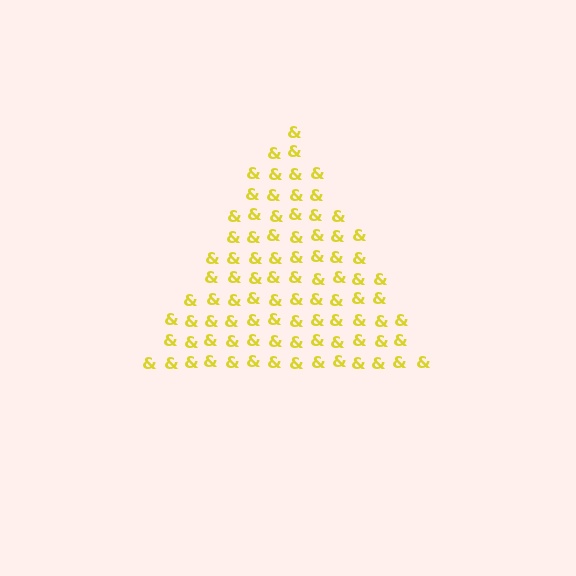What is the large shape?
The large shape is a triangle.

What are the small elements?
The small elements are ampersands.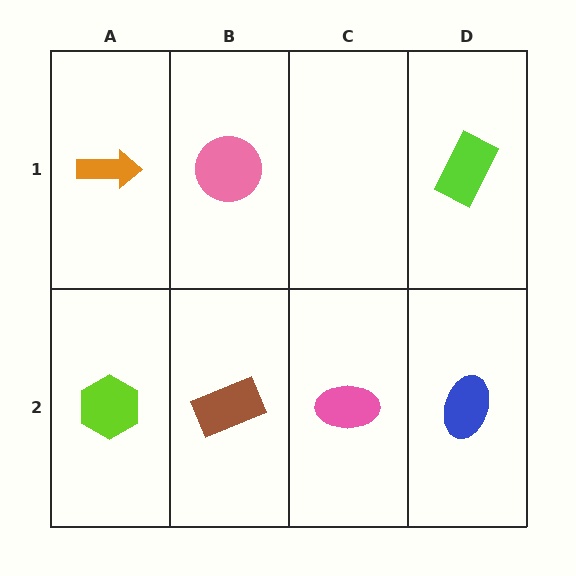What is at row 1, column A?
An orange arrow.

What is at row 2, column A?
A lime hexagon.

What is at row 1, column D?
A lime rectangle.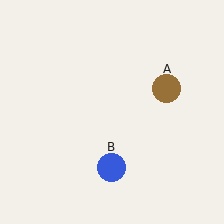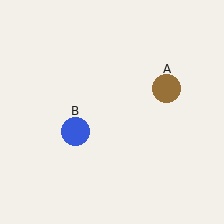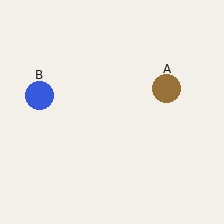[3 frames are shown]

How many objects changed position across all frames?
1 object changed position: blue circle (object B).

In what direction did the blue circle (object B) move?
The blue circle (object B) moved up and to the left.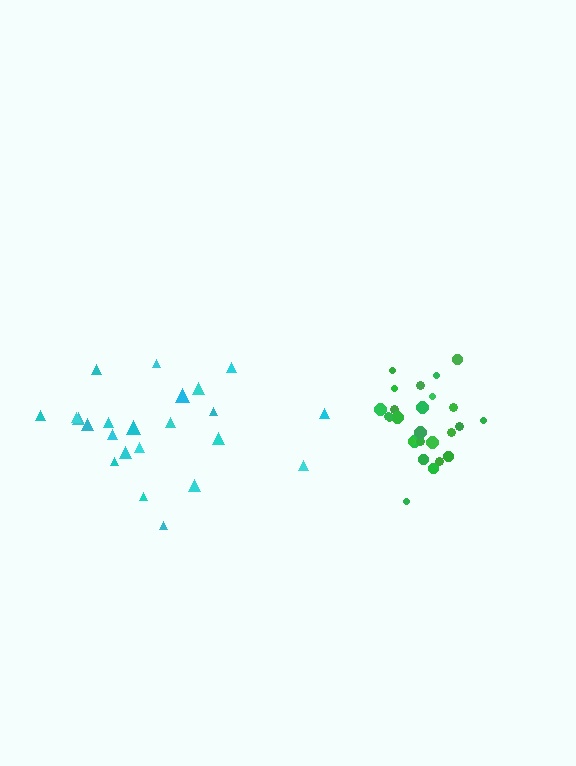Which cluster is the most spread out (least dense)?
Cyan.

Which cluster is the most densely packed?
Green.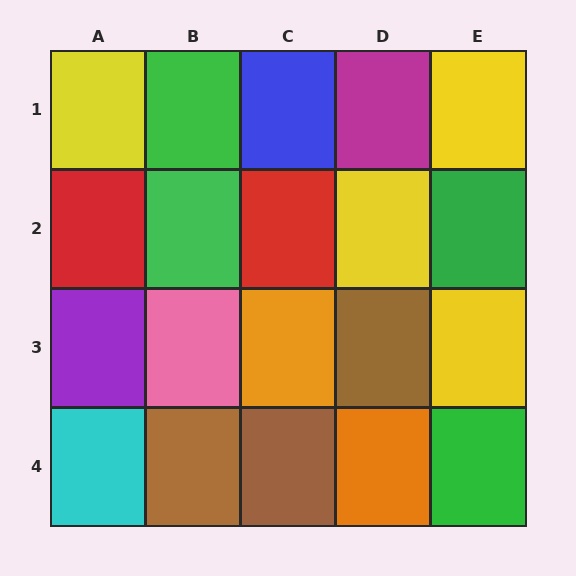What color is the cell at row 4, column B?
Brown.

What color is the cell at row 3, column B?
Pink.